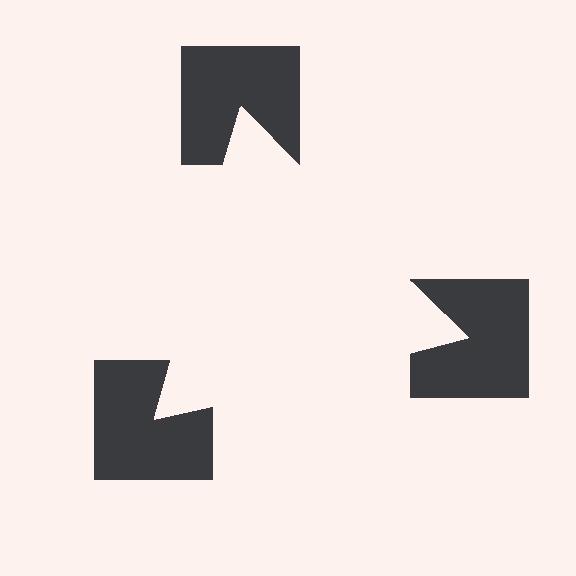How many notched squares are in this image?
There are 3 — one at each vertex of the illusory triangle.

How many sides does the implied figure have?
3 sides.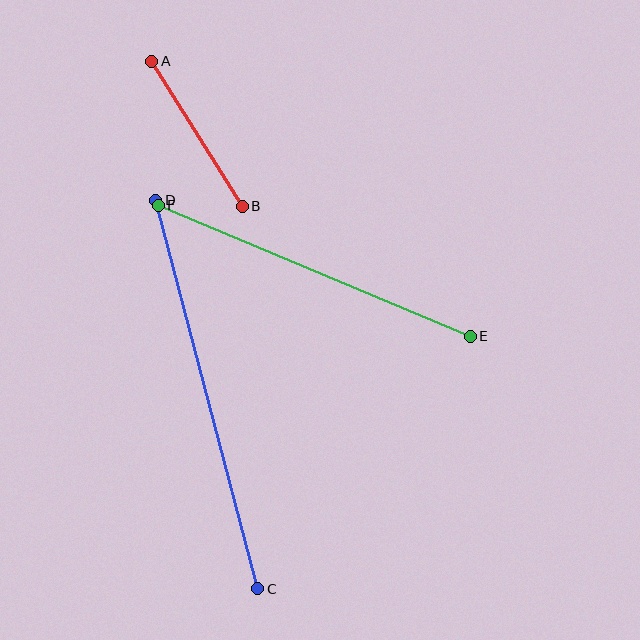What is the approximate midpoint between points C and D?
The midpoint is at approximately (207, 394) pixels.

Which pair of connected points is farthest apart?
Points C and D are farthest apart.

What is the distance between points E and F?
The distance is approximately 338 pixels.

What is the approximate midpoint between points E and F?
The midpoint is at approximately (314, 271) pixels.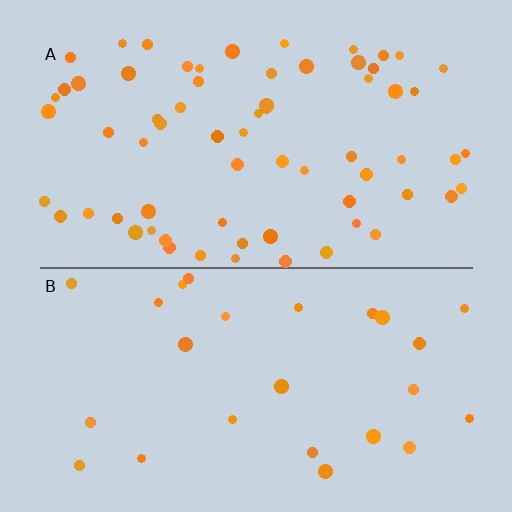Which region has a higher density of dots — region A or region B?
A (the top).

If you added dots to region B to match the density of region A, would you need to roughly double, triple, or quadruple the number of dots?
Approximately triple.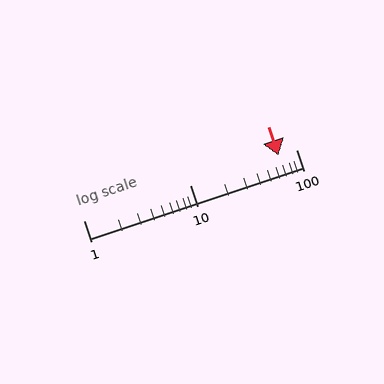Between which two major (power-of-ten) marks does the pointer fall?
The pointer is between 10 and 100.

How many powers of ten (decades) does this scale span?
The scale spans 2 decades, from 1 to 100.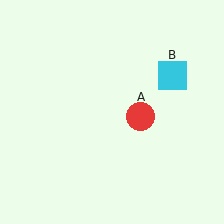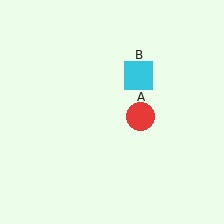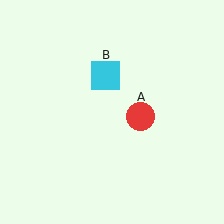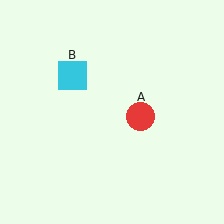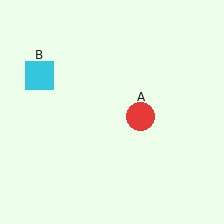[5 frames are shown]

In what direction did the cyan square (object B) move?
The cyan square (object B) moved left.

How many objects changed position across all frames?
1 object changed position: cyan square (object B).